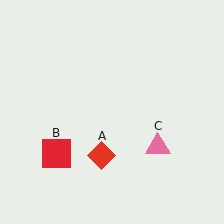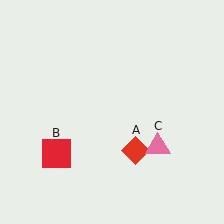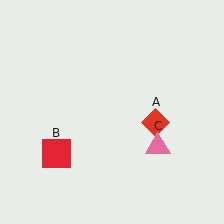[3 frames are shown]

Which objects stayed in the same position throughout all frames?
Red square (object B) and pink triangle (object C) remained stationary.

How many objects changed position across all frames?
1 object changed position: red diamond (object A).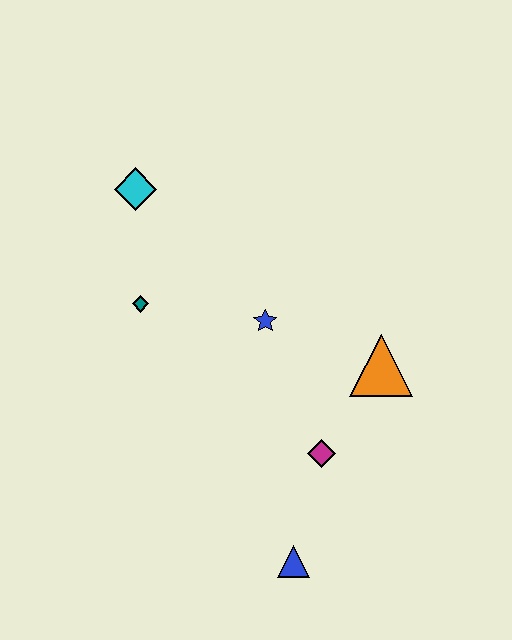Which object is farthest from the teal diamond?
The blue triangle is farthest from the teal diamond.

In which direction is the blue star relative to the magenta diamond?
The blue star is above the magenta diamond.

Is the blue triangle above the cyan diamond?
No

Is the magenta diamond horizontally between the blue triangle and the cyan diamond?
No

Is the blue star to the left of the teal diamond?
No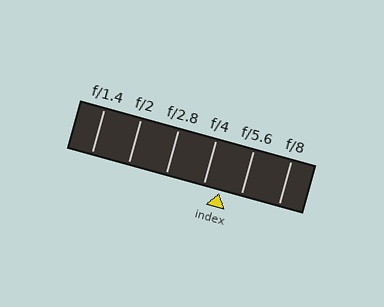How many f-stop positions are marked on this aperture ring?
There are 6 f-stop positions marked.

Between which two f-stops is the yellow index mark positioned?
The index mark is between f/4 and f/5.6.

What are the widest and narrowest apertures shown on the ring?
The widest aperture shown is f/1.4 and the narrowest is f/8.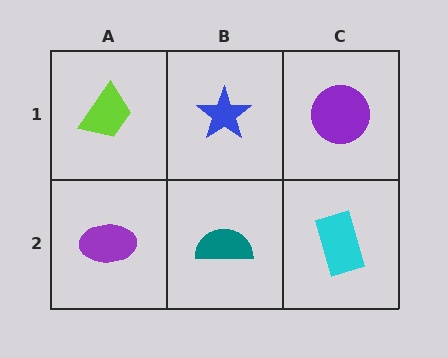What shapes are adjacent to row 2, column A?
A lime trapezoid (row 1, column A), a teal semicircle (row 2, column B).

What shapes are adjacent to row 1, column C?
A cyan rectangle (row 2, column C), a blue star (row 1, column B).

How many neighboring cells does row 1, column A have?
2.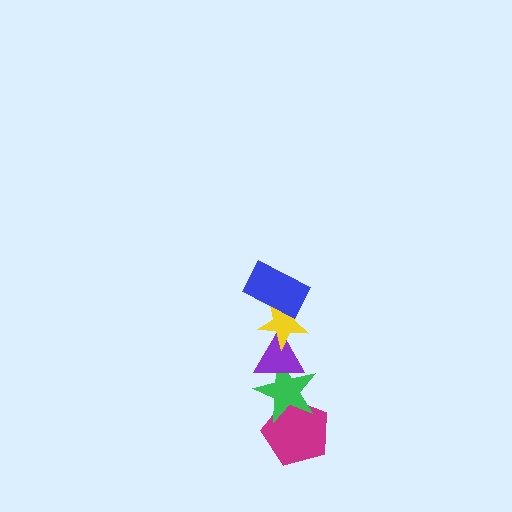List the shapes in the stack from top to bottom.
From top to bottom: the blue rectangle, the yellow star, the purple triangle, the green star, the magenta pentagon.